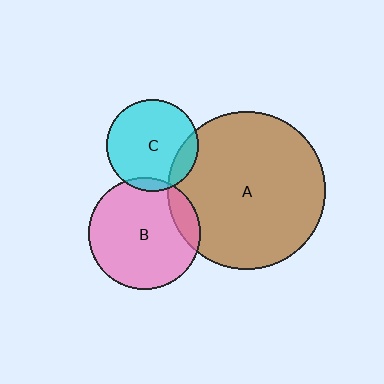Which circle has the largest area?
Circle A (brown).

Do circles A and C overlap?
Yes.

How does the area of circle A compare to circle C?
Approximately 3.0 times.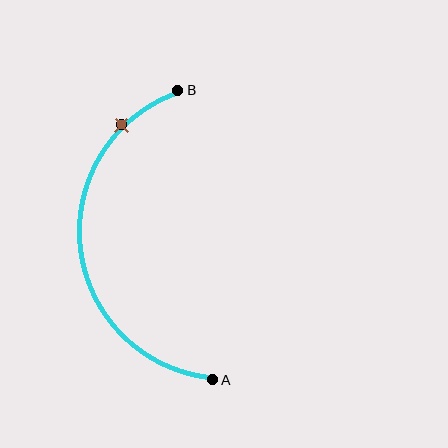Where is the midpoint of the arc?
The arc midpoint is the point on the curve farthest from the straight line joining A and B. It sits to the left of that line.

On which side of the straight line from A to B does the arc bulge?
The arc bulges to the left of the straight line connecting A and B.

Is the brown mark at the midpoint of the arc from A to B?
No. The brown mark lies on the arc but is closer to endpoint B. The arc midpoint would be at the point on the curve equidistant along the arc from both A and B.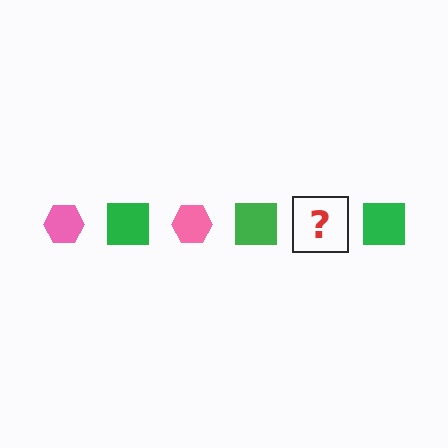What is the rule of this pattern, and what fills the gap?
The rule is that the pattern alternates between pink hexagon and green square. The gap should be filled with a pink hexagon.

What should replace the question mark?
The question mark should be replaced with a pink hexagon.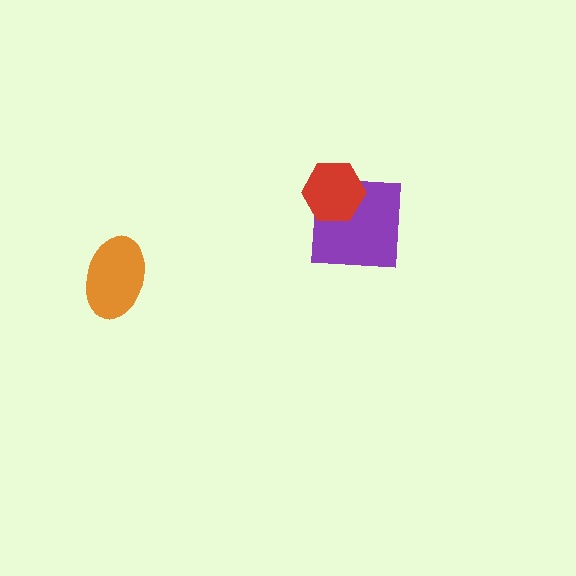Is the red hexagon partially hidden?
No, no other shape covers it.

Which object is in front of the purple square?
The red hexagon is in front of the purple square.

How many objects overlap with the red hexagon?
1 object overlaps with the red hexagon.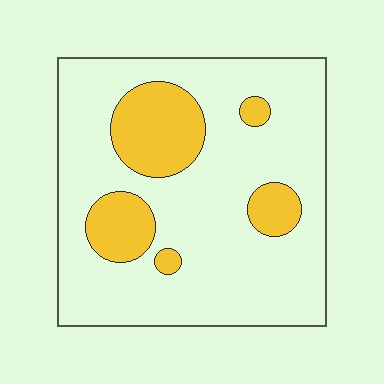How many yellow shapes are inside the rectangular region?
5.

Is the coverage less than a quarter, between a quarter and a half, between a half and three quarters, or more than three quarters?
Less than a quarter.